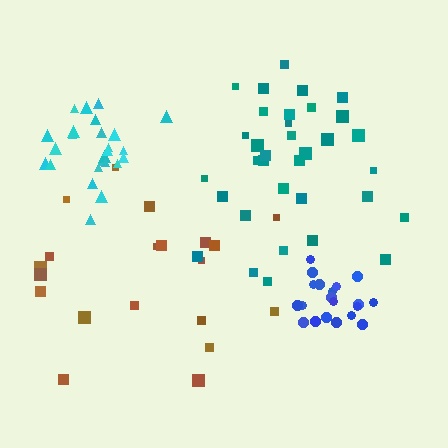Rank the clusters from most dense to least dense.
cyan, blue, teal, brown.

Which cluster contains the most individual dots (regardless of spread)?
Teal (34).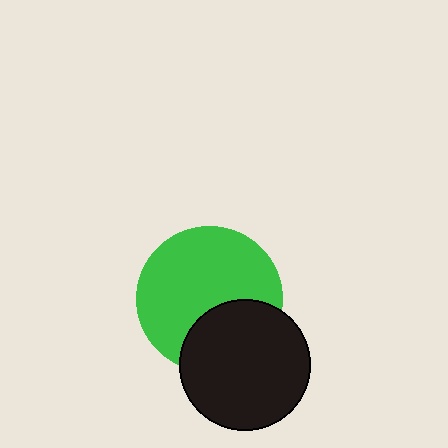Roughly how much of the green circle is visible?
Most of it is visible (roughly 69%).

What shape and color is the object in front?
The object in front is a black circle.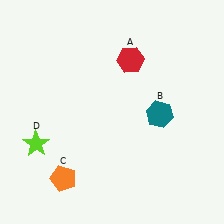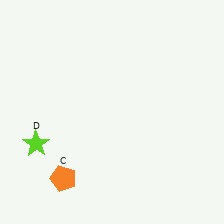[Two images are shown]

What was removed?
The red hexagon (A), the teal hexagon (B) were removed in Image 2.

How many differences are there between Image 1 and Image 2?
There are 2 differences between the two images.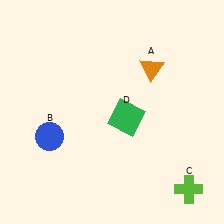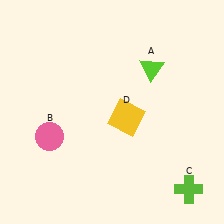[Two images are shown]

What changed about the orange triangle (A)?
In Image 1, A is orange. In Image 2, it changed to lime.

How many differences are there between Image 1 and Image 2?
There are 3 differences between the two images.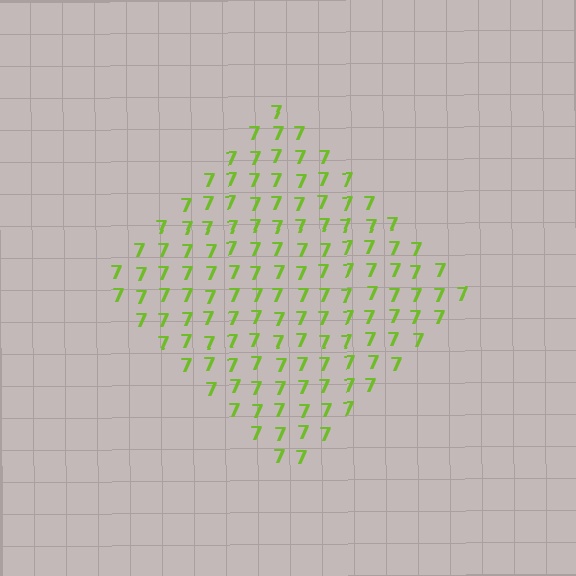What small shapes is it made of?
It is made of small digit 7's.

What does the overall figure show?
The overall figure shows a diamond.